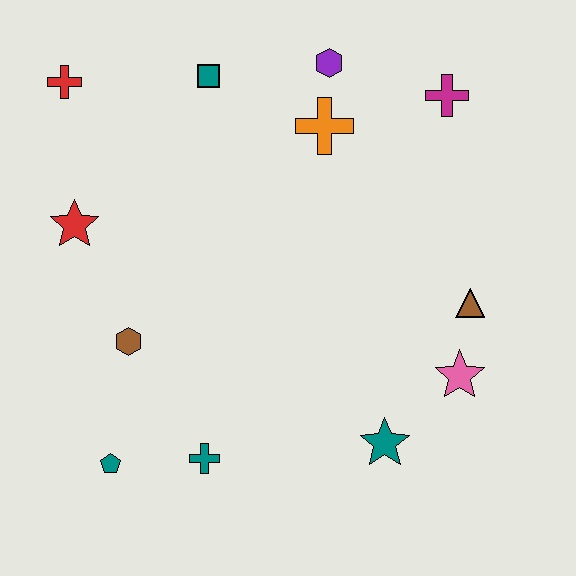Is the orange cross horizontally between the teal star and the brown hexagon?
Yes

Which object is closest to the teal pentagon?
The teal cross is closest to the teal pentagon.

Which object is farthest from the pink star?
The red cross is farthest from the pink star.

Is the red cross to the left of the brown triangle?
Yes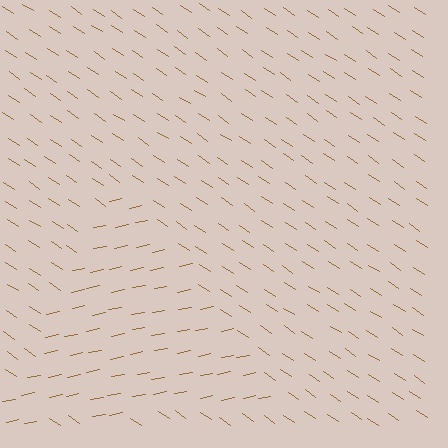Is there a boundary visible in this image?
Yes, there is a texture boundary formed by a change in line orientation.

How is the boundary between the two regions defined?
The boundary is defined purely by a change in line orientation (approximately 45 degrees difference). All lines are the same color and thickness.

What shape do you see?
I see a triangle.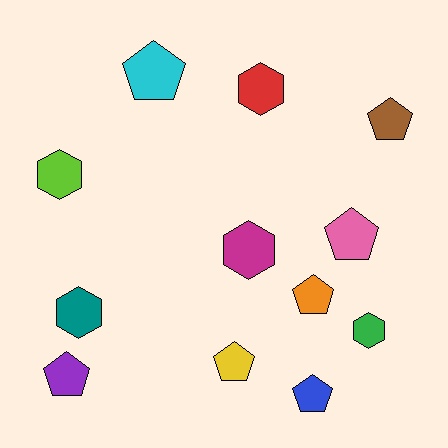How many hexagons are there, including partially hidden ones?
There are 5 hexagons.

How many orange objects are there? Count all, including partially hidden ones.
There is 1 orange object.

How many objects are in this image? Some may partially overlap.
There are 12 objects.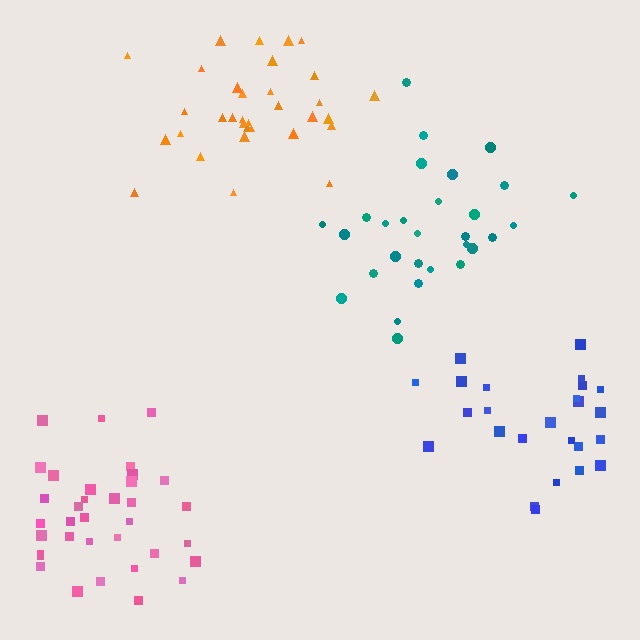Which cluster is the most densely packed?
Blue.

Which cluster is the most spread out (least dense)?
Teal.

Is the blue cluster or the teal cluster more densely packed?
Blue.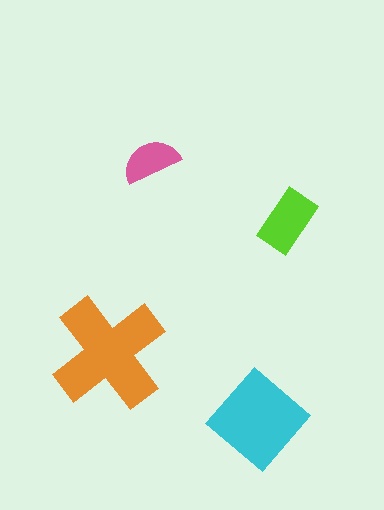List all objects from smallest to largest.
The pink semicircle, the lime rectangle, the cyan diamond, the orange cross.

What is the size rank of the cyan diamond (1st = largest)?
2nd.